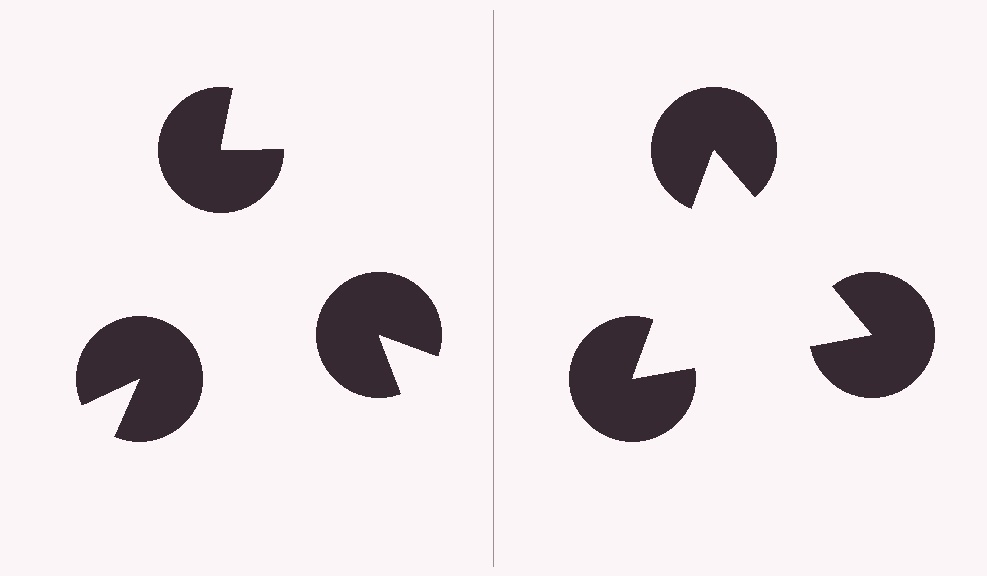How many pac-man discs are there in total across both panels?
6 — 3 on each side.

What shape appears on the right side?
An illusory triangle.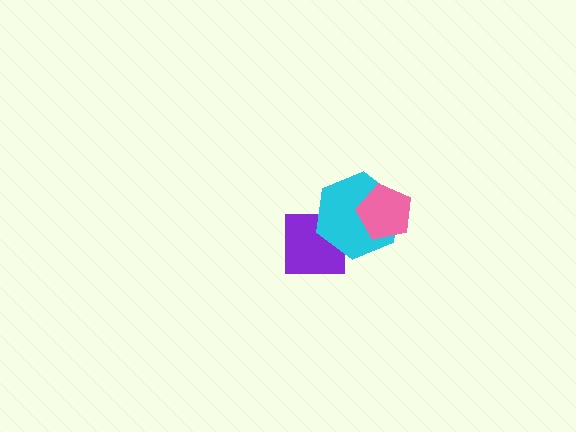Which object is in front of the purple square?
The cyan hexagon is in front of the purple square.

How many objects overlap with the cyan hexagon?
2 objects overlap with the cyan hexagon.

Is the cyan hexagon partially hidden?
Yes, it is partially covered by another shape.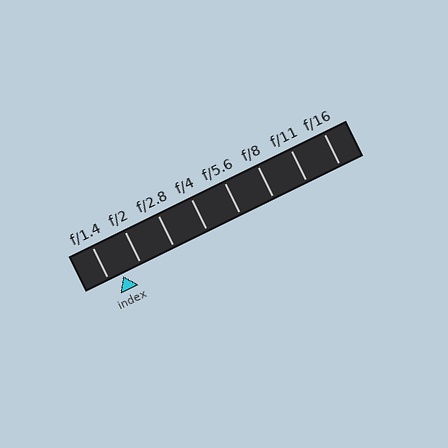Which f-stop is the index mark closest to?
The index mark is closest to f/1.4.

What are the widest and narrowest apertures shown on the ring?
The widest aperture shown is f/1.4 and the narrowest is f/16.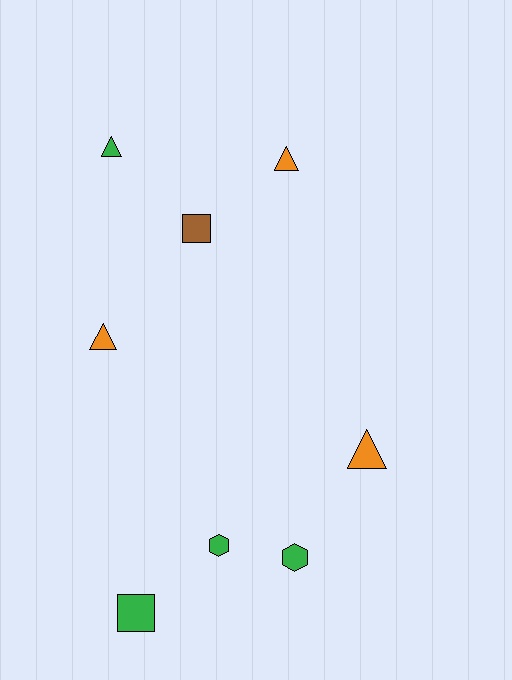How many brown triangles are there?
There are no brown triangles.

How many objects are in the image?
There are 8 objects.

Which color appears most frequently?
Green, with 4 objects.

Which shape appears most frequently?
Triangle, with 4 objects.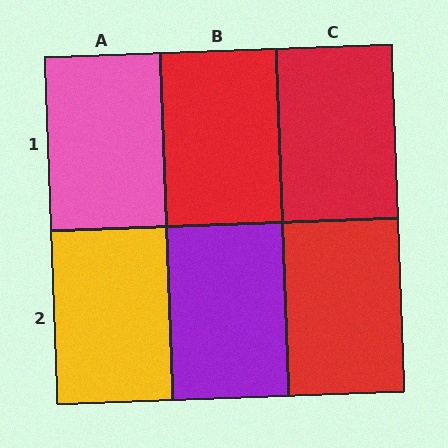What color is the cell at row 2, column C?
Red.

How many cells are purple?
1 cell is purple.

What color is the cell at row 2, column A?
Yellow.